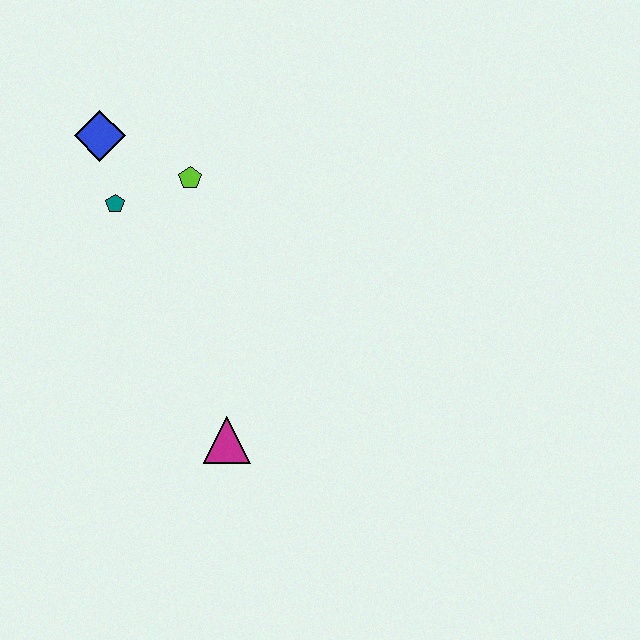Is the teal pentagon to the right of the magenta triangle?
No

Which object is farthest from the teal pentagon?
The magenta triangle is farthest from the teal pentagon.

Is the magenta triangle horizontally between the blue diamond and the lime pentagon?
No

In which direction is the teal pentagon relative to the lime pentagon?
The teal pentagon is to the left of the lime pentagon.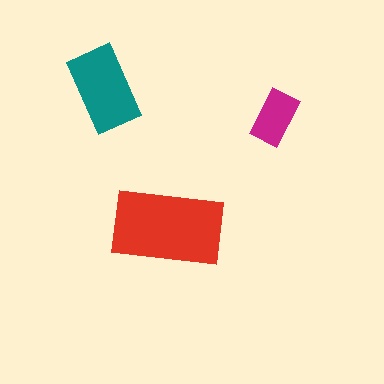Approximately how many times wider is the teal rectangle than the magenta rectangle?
About 1.5 times wider.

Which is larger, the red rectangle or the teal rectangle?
The red one.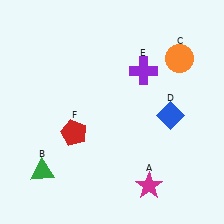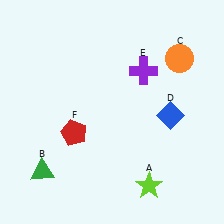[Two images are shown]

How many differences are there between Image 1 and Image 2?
There is 1 difference between the two images.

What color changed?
The star (A) changed from magenta in Image 1 to lime in Image 2.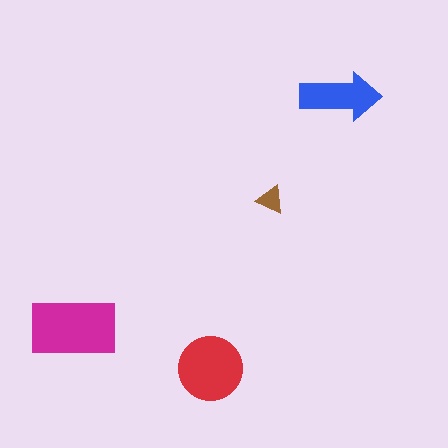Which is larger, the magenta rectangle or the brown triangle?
The magenta rectangle.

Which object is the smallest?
The brown triangle.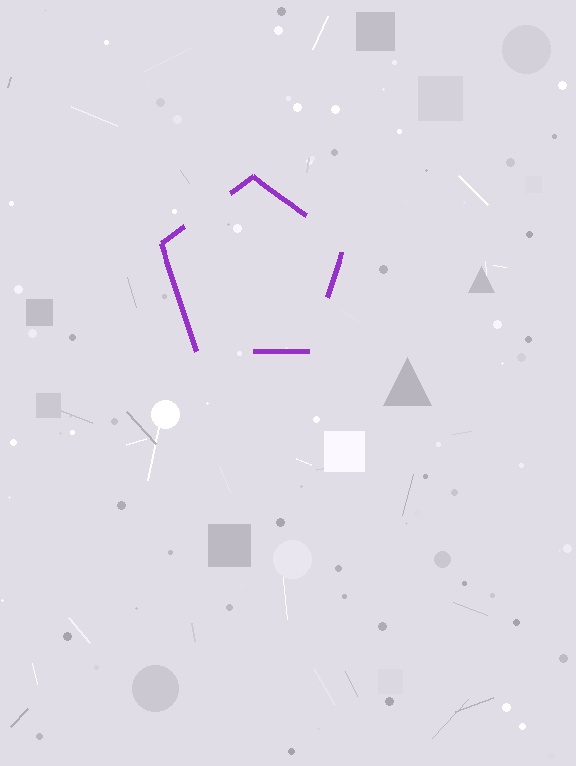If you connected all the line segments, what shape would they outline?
They would outline a pentagon.